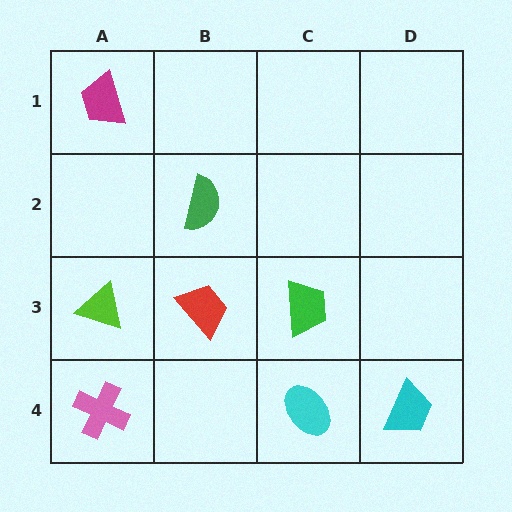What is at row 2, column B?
A green semicircle.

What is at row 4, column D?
A cyan trapezoid.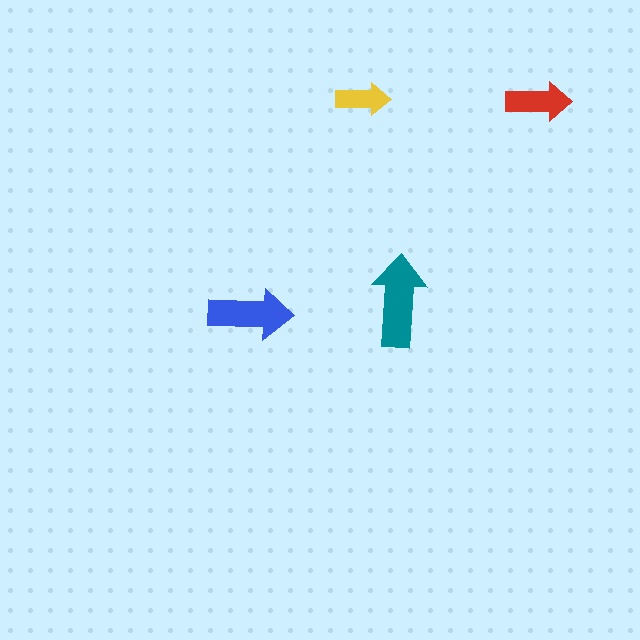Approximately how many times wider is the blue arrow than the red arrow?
About 1.5 times wider.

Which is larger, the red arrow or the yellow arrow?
The red one.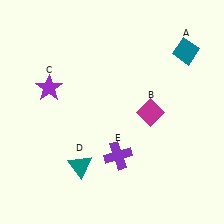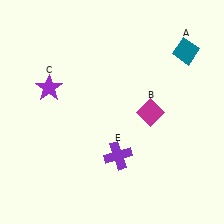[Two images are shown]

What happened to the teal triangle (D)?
The teal triangle (D) was removed in Image 2. It was in the bottom-left area of Image 1.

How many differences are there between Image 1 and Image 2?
There is 1 difference between the two images.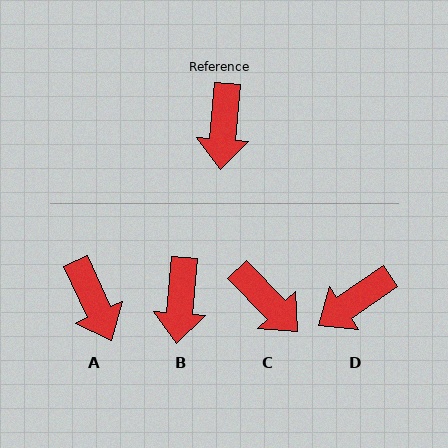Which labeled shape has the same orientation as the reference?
B.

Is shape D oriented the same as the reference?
No, it is off by about 51 degrees.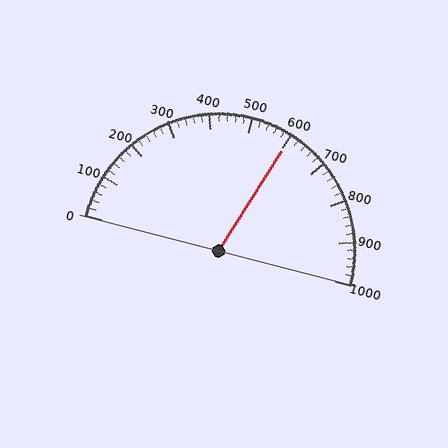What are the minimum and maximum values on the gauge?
The gauge ranges from 0 to 1000.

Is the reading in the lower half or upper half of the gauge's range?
The reading is in the upper half of the range (0 to 1000).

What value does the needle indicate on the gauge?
The needle indicates approximately 600.